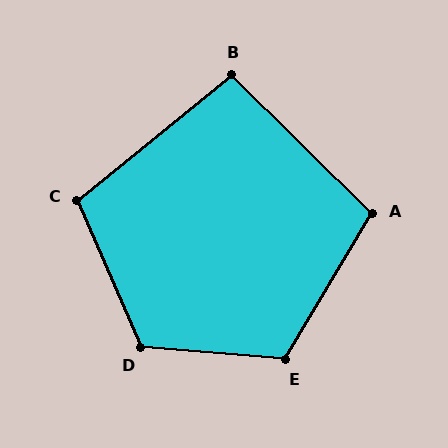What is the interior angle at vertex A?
Approximately 104 degrees (obtuse).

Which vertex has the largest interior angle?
D, at approximately 118 degrees.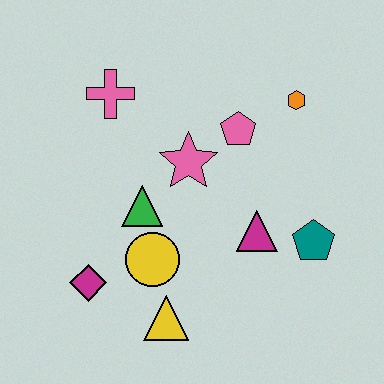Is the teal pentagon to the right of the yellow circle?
Yes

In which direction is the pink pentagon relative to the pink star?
The pink pentagon is to the right of the pink star.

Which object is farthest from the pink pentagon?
The magenta diamond is farthest from the pink pentagon.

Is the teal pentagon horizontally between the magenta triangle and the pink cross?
No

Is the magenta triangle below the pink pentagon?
Yes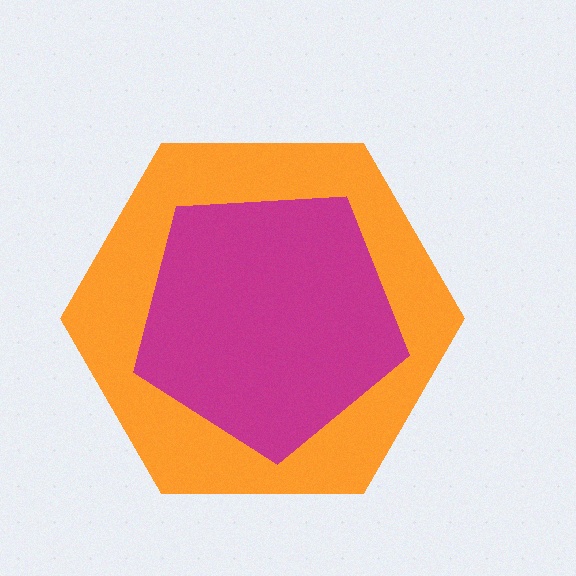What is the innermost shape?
The magenta pentagon.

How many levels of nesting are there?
2.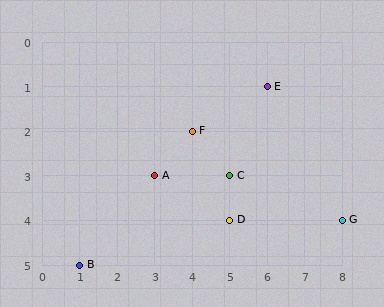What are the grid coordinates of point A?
Point A is at grid coordinates (3, 3).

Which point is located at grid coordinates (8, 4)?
Point G is at (8, 4).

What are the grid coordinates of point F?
Point F is at grid coordinates (4, 2).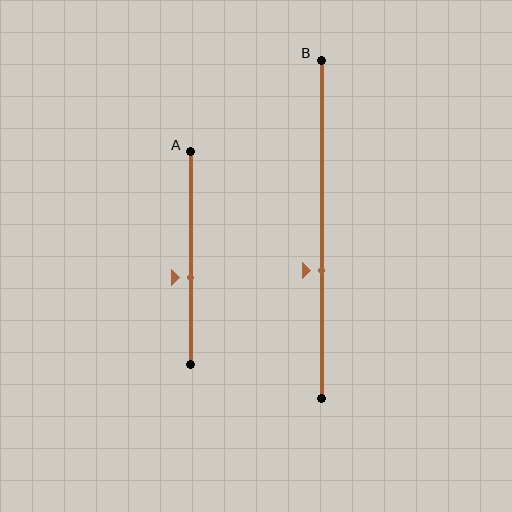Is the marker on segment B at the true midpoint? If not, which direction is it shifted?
No, the marker on segment B is shifted downward by about 12% of the segment length.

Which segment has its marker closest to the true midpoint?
Segment A has its marker closest to the true midpoint.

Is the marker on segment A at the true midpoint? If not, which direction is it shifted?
No, the marker on segment A is shifted downward by about 9% of the segment length.